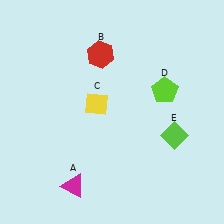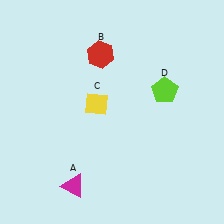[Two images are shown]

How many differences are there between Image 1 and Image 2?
There is 1 difference between the two images.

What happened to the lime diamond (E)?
The lime diamond (E) was removed in Image 2. It was in the bottom-right area of Image 1.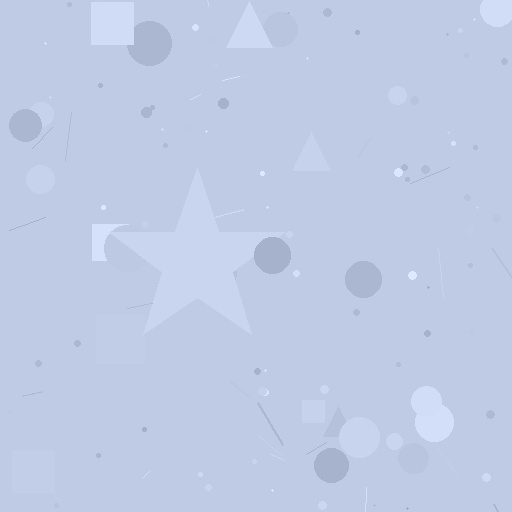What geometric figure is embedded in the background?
A star is embedded in the background.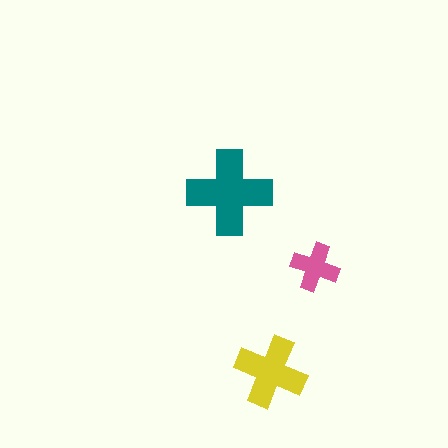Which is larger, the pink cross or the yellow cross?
The yellow one.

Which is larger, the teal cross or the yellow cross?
The teal one.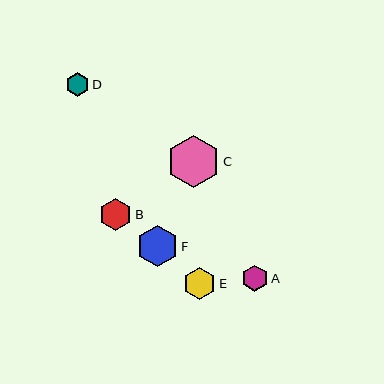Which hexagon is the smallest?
Hexagon D is the smallest with a size of approximately 23 pixels.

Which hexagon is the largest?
Hexagon C is the largest with a size of approximately 53 pixels.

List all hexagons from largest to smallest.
From largest to smallest: C, F, B, E, A, D.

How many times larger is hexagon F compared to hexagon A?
Hexagon F is approximately 1.6 times the size of hexagon A.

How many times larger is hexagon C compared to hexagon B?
Hexagon C is approximately 1.6 times the size of hexagon B.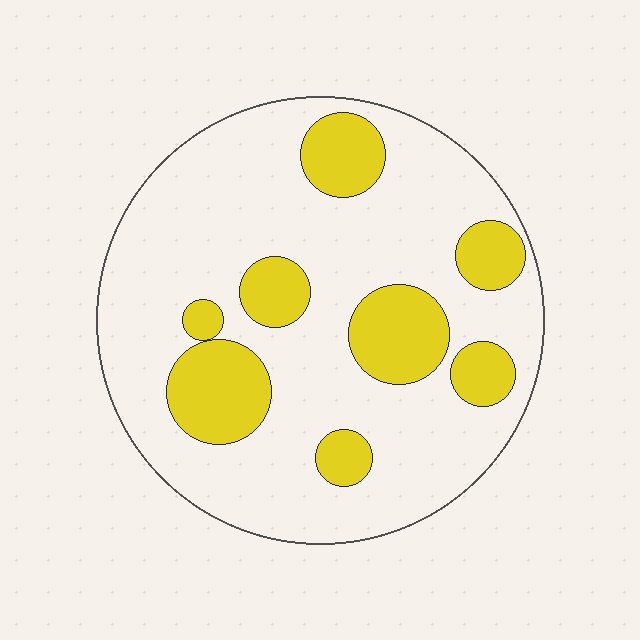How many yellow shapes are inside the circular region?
8.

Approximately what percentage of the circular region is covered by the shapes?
Approximately 25%.